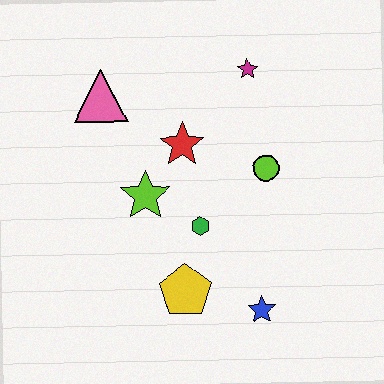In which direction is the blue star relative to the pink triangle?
The blue star is below the pink triangle.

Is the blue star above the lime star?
No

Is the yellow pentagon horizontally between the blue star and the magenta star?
No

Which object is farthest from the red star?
The blue star is farthest from the red star.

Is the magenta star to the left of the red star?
No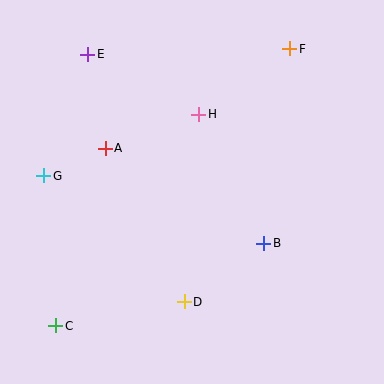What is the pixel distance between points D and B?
The distance between D and B is 98 pixels.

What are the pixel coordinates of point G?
Point G is at (44, 176).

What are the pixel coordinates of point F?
Point F is at (290, 49).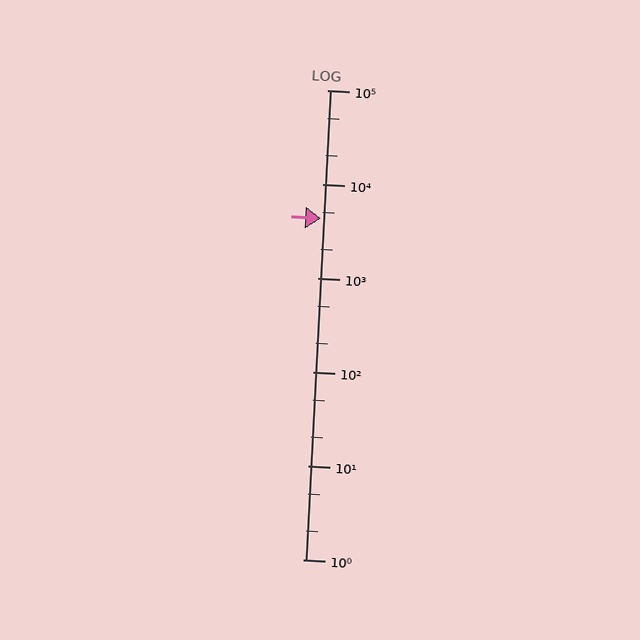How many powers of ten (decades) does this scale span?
The scale spans 5 decades, from 1 to 100000.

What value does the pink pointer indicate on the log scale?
The pointer indicates approximately 4300.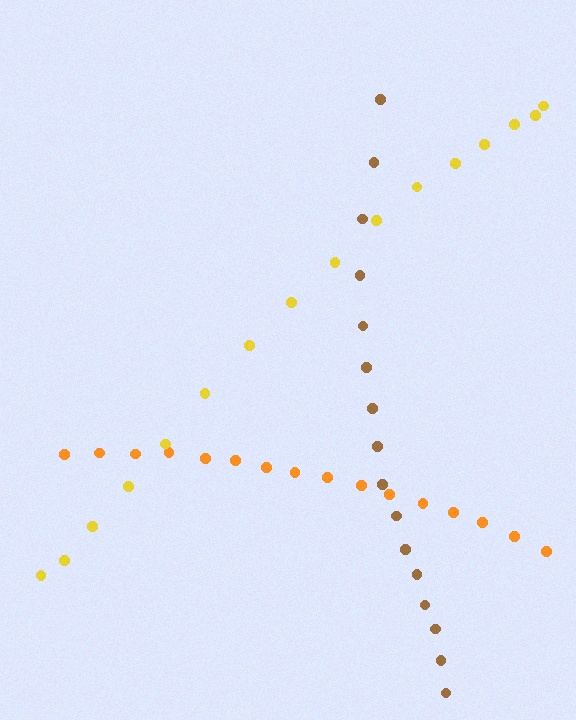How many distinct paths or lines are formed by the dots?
There are 3 distinct paths.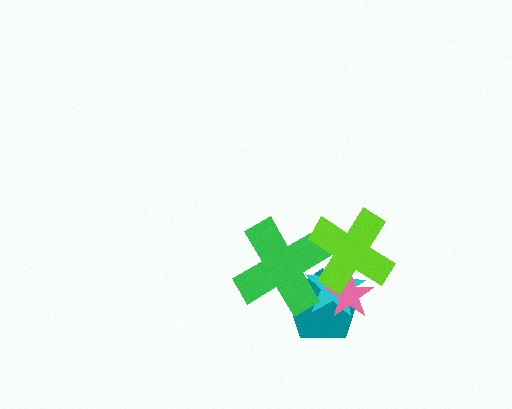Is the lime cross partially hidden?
No, no other shape covers it.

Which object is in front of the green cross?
The lime cross is in front of the green cross.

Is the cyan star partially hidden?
Yes, it is partially covered by another shape.